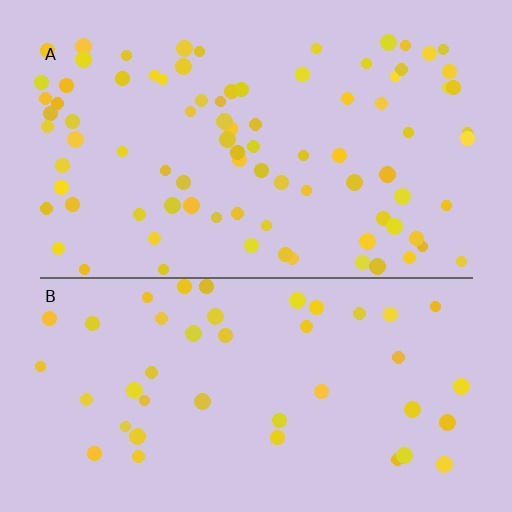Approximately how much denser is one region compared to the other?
Approximately 2.0× — region A over region B.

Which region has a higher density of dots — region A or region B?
A (the top).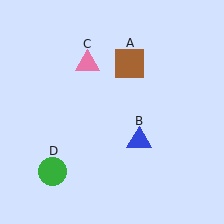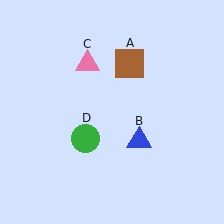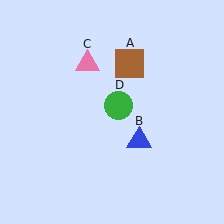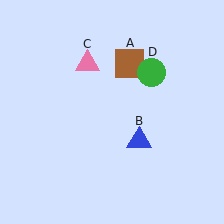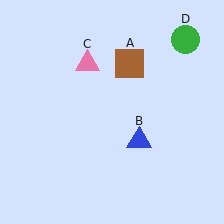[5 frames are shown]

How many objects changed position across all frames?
1 object changed position: green circle (object D).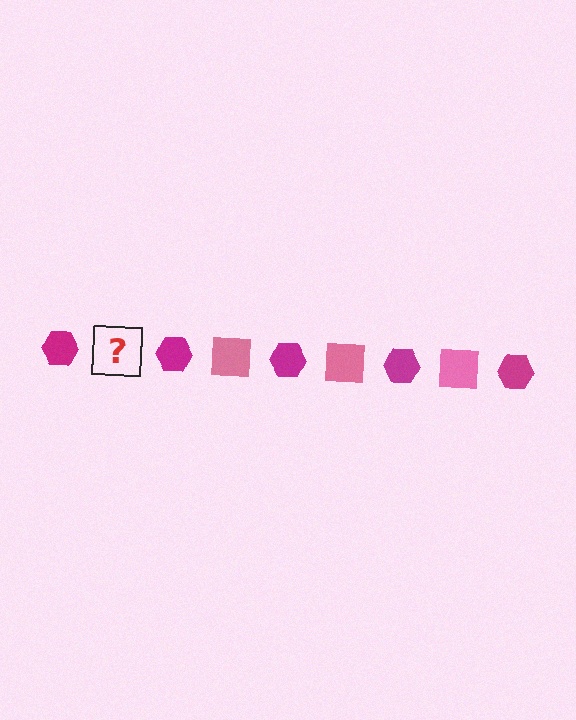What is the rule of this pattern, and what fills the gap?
The rule is that the pattern alternates between magenta hexagon and pink square. The gap should be filled with a pink square.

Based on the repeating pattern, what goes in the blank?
The blank should be a pink square.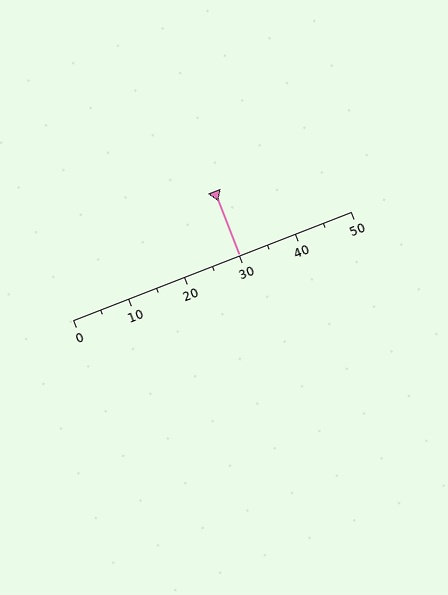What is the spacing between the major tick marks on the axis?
The major ticks are spaced 10 apart.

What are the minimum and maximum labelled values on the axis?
The axis runs from 0 to 50.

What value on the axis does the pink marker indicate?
The marker indicates approximately 30.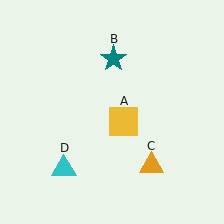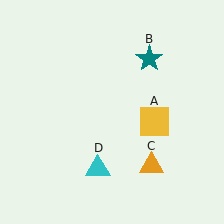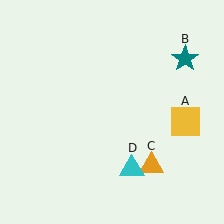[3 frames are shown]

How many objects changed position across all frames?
3 objects changed position: yellow square (object A), teal star (object B), cyan triangle (object D).